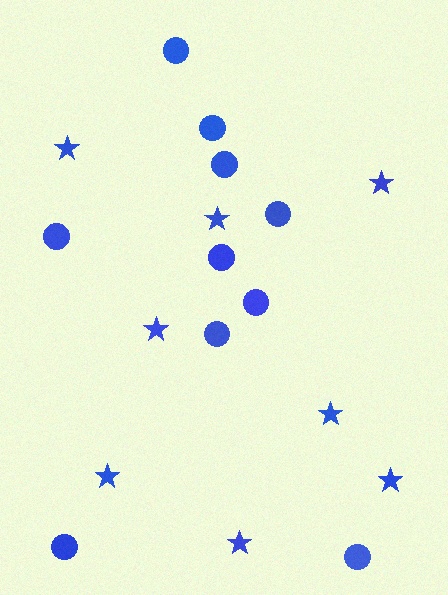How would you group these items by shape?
There are 2 groups: one group of stars (8) and one group of circles (10).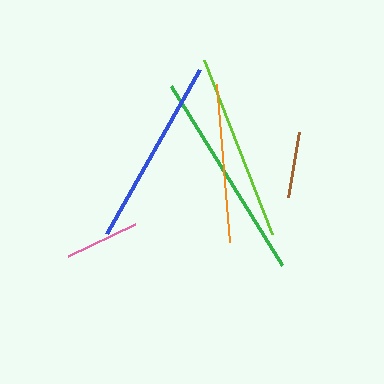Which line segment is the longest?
The green line is the longest at approximately 211 pixels.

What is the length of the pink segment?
The pink segment is approximately 74 pixels long.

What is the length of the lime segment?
The lime segment is approximately 186 pixels long.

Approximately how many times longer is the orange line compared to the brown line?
The orange line is approximately 2.4 times the length of the brown line.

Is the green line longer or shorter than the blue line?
The green line is longer than the blue line.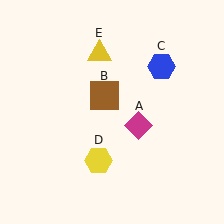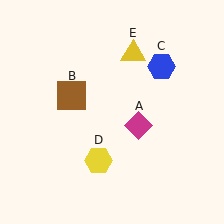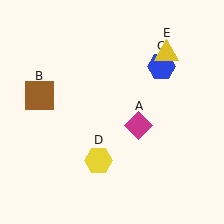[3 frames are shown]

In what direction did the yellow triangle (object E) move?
The yellow triangle (object E) moved right.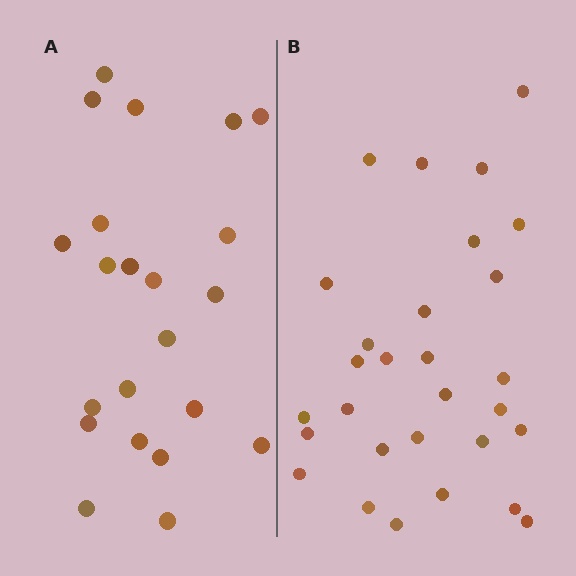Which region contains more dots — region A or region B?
Region B (the right region) has more dots.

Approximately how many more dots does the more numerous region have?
Region B has roughly 8 or so more dots than region A.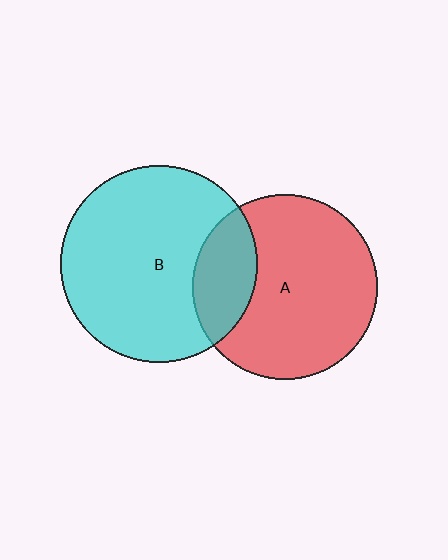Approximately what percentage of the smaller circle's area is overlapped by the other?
Approximately 25%.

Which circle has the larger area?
Circle B (cyan).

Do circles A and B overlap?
Yes.